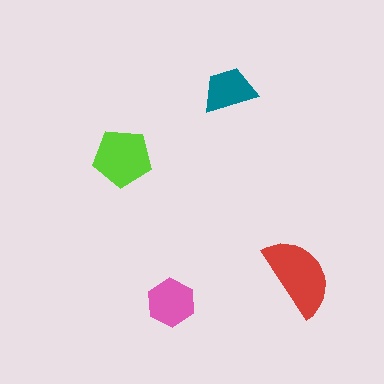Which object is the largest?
The red semicircle.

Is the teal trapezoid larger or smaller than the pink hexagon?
Smaller.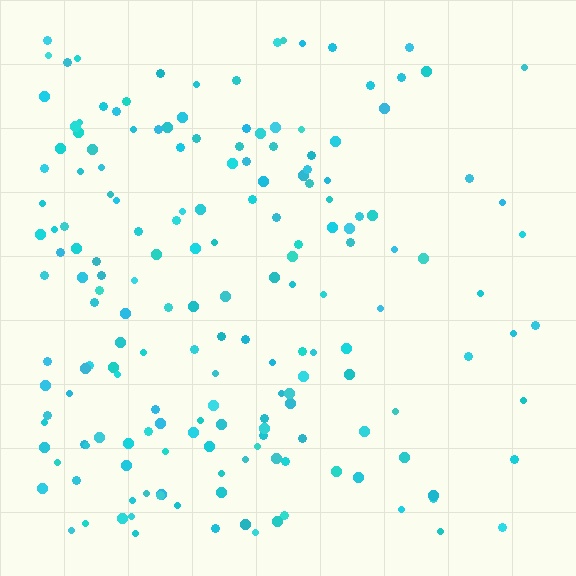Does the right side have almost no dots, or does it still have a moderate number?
Still a moderate number, just noticeably fewer than the left.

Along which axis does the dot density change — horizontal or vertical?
Horizontal.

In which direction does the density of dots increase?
From right to left, with the left side densest.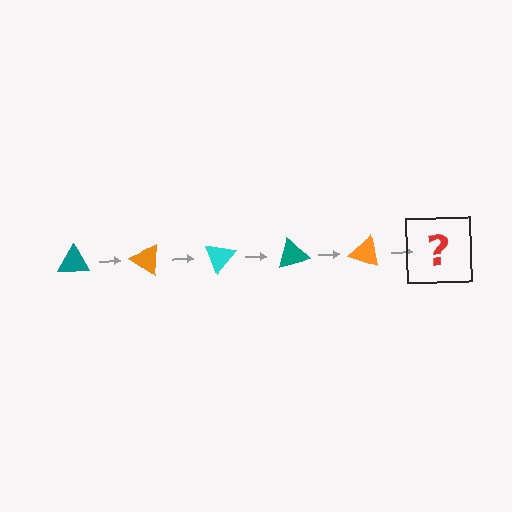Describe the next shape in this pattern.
It should be a cyan triangle, rotated 175 degrees from the start.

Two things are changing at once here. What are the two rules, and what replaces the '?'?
The two rules are that it rotates 35 degrees each step and the color cycles through teal, orange, and cyan. The '?' should be a cyan triangle, rotated 175 degrees from the start.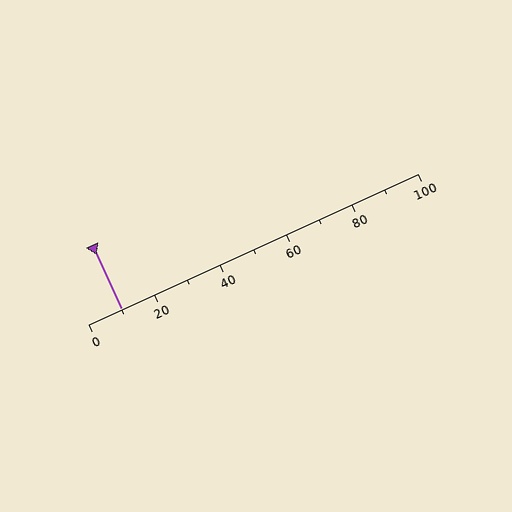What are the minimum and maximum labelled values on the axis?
The axis runs from 0 to 100.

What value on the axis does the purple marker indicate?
The marker indicates approximately 10.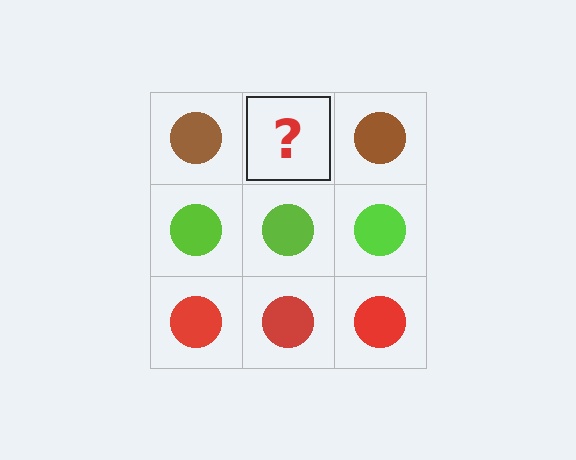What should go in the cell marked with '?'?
The missing cell should contain a brown circle.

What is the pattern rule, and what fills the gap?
The rule is that each row has a consistent color. The gap should be filled with a brown circle.